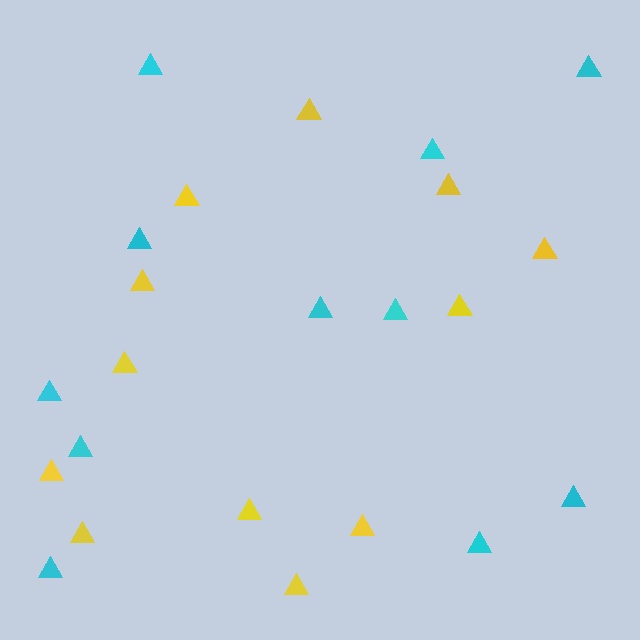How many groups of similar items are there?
There are 2 groups: one group of cyan triangles (11) and one group of yellow triangles (12).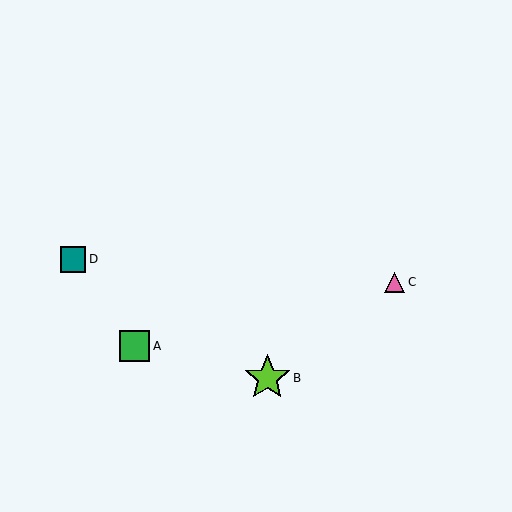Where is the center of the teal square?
The center of the teal square is at (73, 259).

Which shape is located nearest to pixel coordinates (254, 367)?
The lime star (labeled B) at (267, 378) is nearest to that location.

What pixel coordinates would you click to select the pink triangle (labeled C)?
Click at (395, 282) to select the pink triangle C.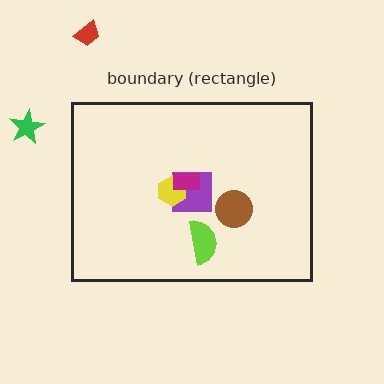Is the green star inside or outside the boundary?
Outside.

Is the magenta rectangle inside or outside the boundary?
Inside.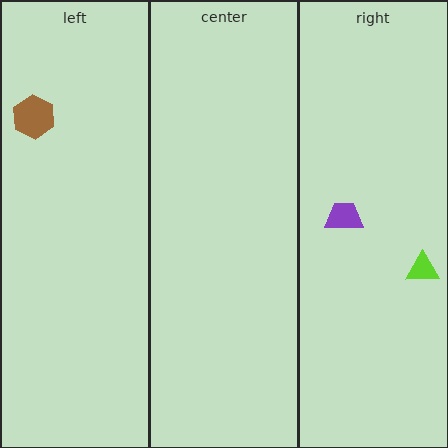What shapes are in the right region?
The lime triangle, the purple trapezoid.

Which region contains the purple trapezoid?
The right region.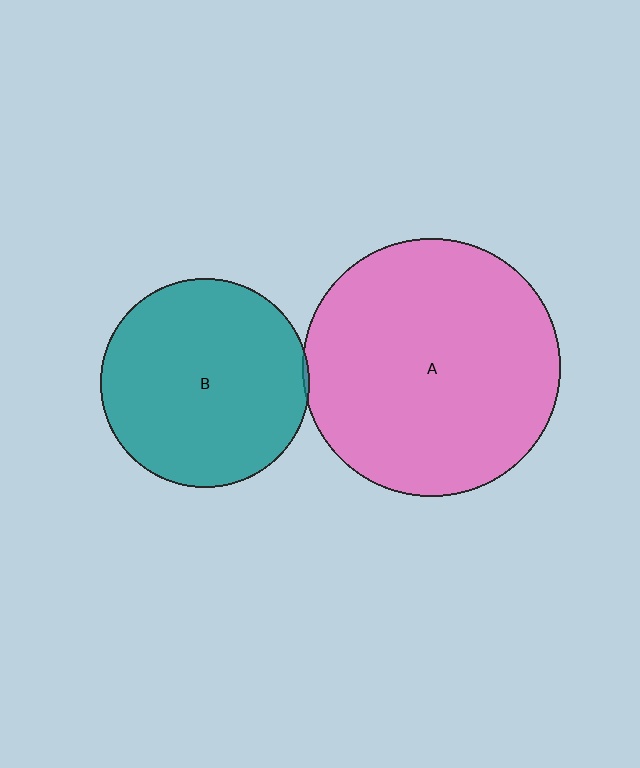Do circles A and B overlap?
Yes.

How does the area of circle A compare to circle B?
Approximately 1.5 times.